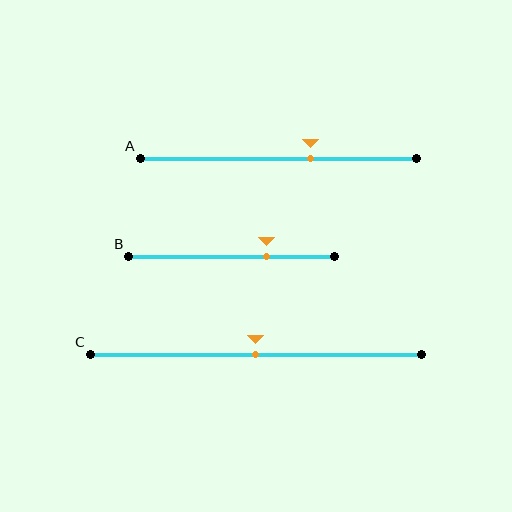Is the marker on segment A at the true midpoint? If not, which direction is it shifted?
No, the marker on segment A is shifted to the right by about 12% of the segment length.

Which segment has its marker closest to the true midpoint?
Segment C has its marker closest to the true midpoint.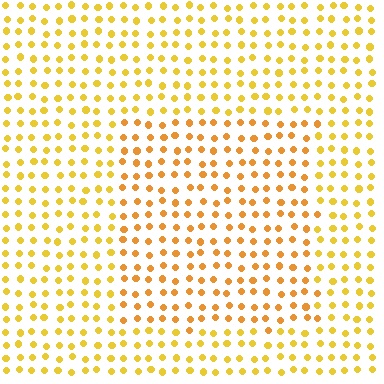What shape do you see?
I see a rectangle.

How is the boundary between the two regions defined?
The boundary is defined purely by a slight shift in hue (about 18 degrees). Spacing, size, and orientation are identical on both sides.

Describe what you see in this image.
The image is filled with small yellow elements in a uniform arrangement. A rectangle-shaped region is visible where the elements are tinted to a slightly different hue, forming a subtle color boundary.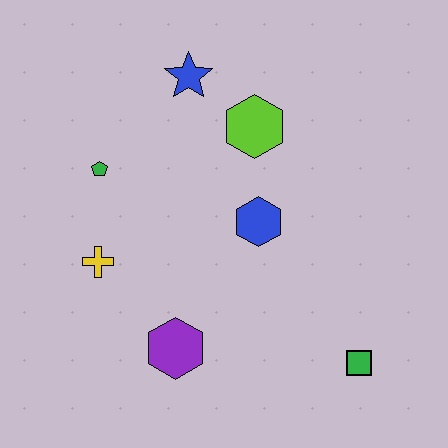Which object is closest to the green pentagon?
The yellow cross is closest to the green pentagon.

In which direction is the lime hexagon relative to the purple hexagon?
The lime hexagon is above the purple hexagon.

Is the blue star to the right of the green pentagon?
Yes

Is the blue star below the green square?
No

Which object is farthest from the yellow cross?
The green square is farthest from the yellow cross.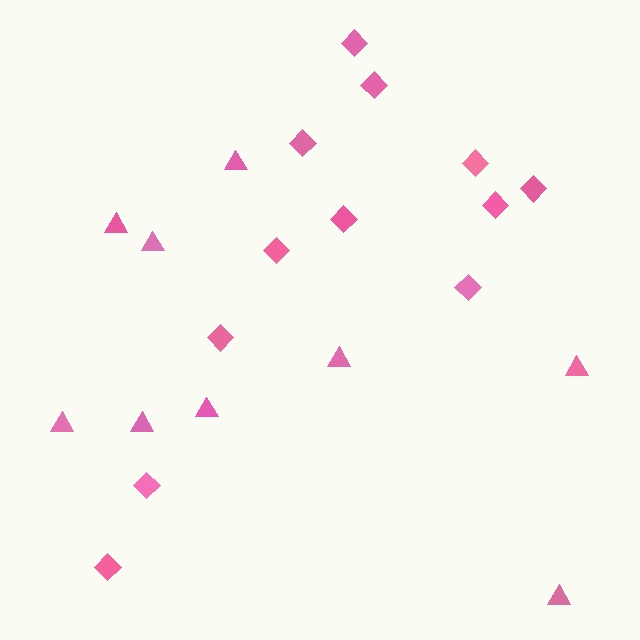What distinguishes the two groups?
There are 2 groups: one group of triangles (9) and one group of diamonds (12).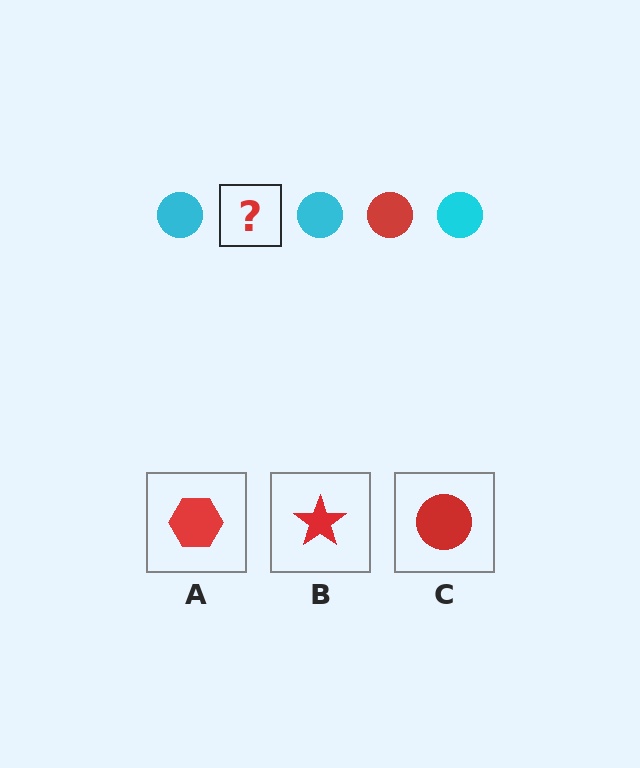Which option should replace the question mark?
Option C.